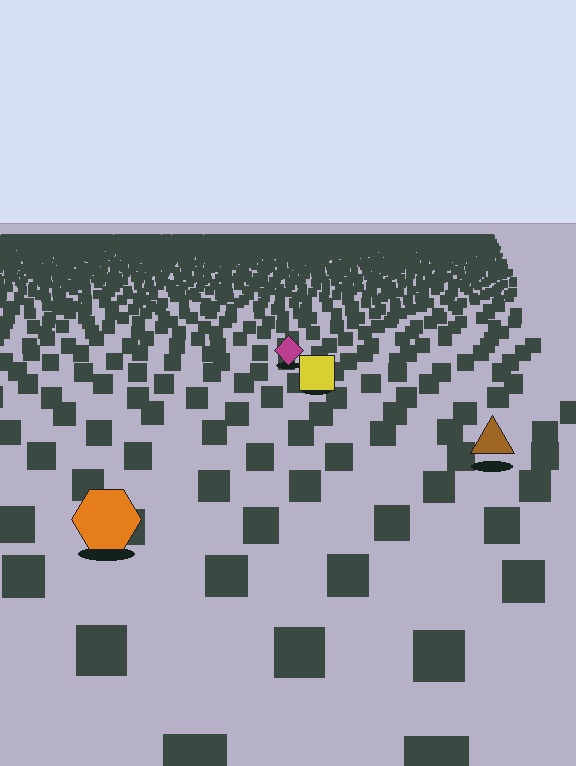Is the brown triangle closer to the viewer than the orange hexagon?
No. The orange hexagon is closer — you can tell from the texture gradient: the ground texture is coarser near it.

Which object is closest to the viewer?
The orange hexagon is closest. The texture marks near it are larger and more spread out.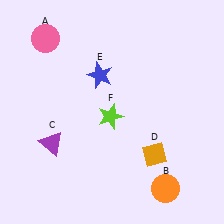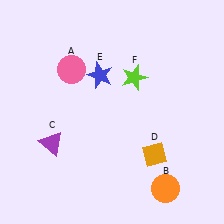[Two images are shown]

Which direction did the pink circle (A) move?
The pink circle (A) moved down.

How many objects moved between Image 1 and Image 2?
2 objects moved between the two images.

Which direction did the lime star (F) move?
The lime star (F) moved up.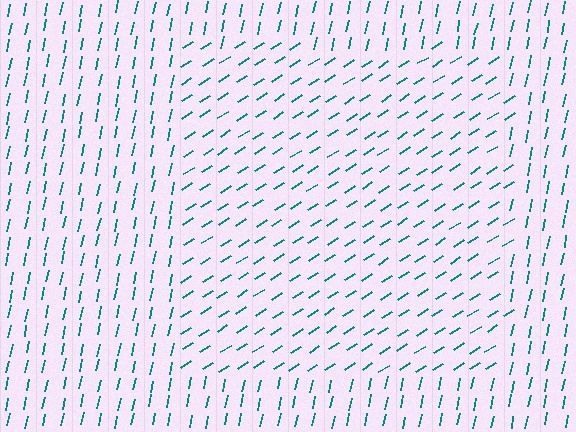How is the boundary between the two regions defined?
The boundary is defined purely by a change in line orientation (approximately 45 degrees difference). All lines are the same color and thickness.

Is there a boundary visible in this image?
Yes, there is a texture boundary formed by a change in line orientation.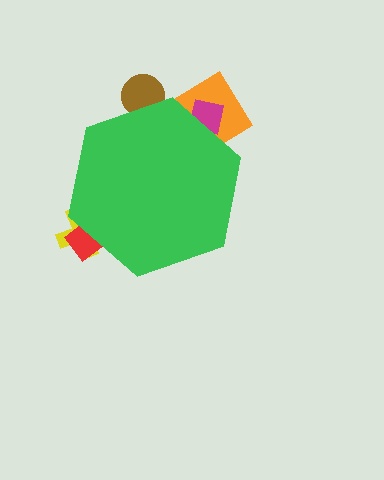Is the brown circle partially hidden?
Yes, the brown circle is partially hidden behind the green hexagon.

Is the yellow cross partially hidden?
Yes, the yellow cross is partially hidden behind the green hexagon.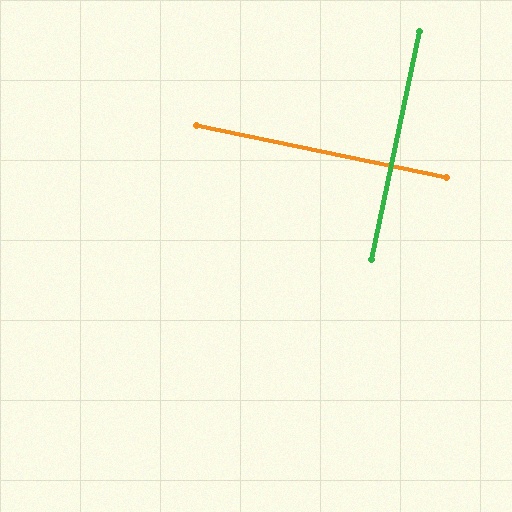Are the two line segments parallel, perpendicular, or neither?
Perpendicular — they meet at approximately 90°.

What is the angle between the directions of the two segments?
Approximately 90 degrees.